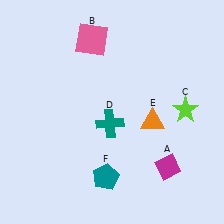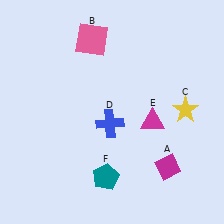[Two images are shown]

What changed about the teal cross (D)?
In Image 1, D is teal. In Image 2, it changed to blue.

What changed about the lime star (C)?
In Image 1, C is lime. In Image 2, it changed to yellow.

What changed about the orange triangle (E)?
In Image 1, E is orange. In Image 2, it changed to magenta.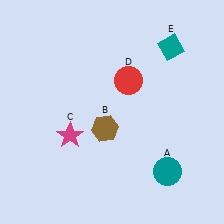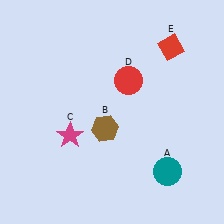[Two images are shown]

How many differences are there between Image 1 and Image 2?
There is 1 difference between the two images.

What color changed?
The diamond (E) changed from teal in Image 1 to red in Image 2.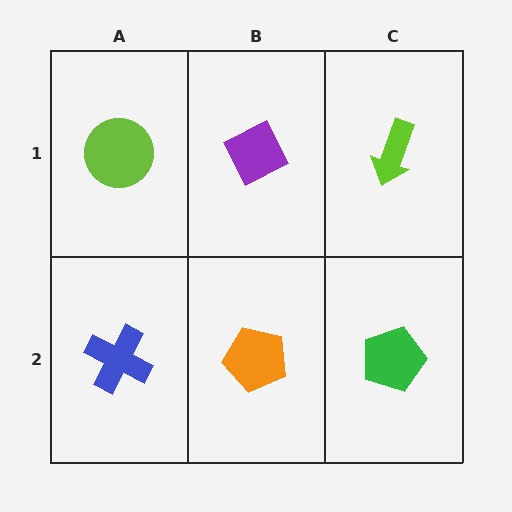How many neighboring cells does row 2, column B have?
3.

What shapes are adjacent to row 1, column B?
An orange pentagon (row 2, column B), a lime circle (row 1, column A), a lime arrow (row 1, column C).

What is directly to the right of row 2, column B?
A green pentagon.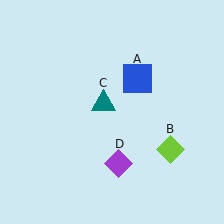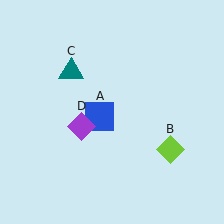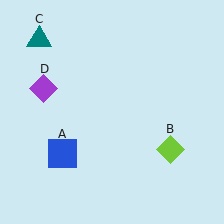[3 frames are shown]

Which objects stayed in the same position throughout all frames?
Lime diamond (object B) remained stationary.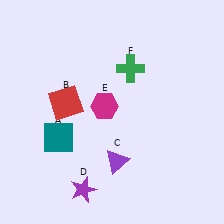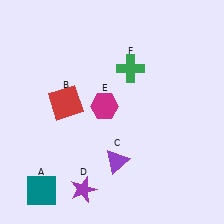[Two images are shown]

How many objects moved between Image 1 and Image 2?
1 object moved between the two images.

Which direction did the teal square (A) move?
The teal square (A) moved down.